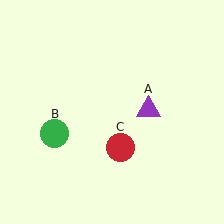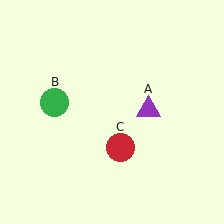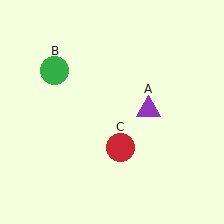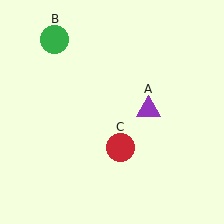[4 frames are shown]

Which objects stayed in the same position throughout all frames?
Purple triangle (object A) and red circle (object C) remained stationary.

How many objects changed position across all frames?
1 object changed position: green circle (object B).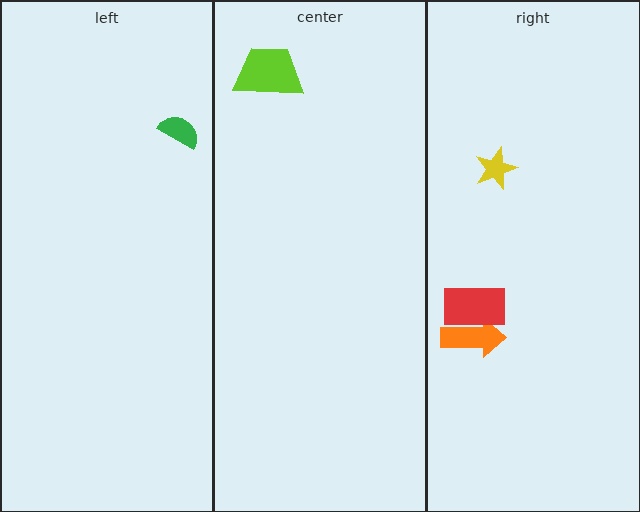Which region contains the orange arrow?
The right region.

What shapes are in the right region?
The yellow star, the orange arrow, the red rectangle.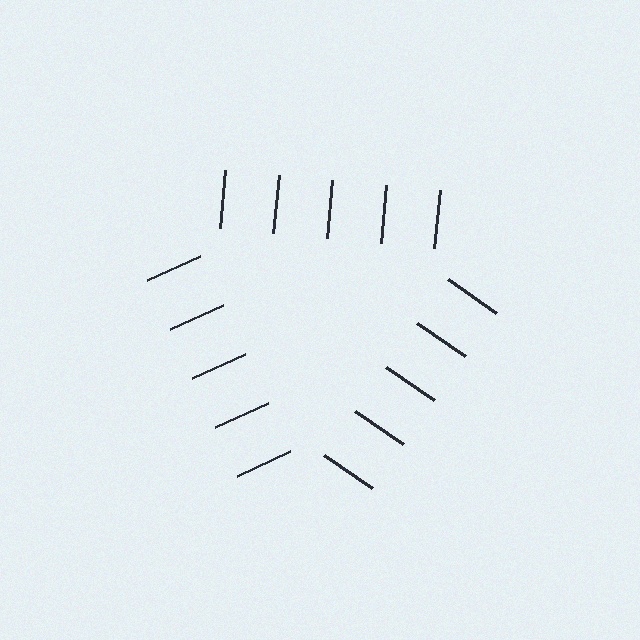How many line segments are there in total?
15 — 5 along each of the 3 edges.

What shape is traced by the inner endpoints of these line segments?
An illusory triangle — the line segments terminate on its edges but no continuous stroke is drawn.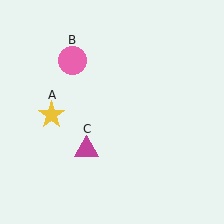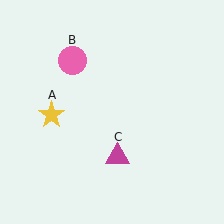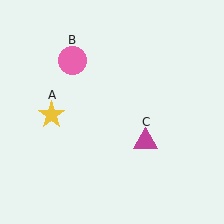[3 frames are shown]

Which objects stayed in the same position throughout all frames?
Yellow star (object A) and pink circle (object B) remained stationary.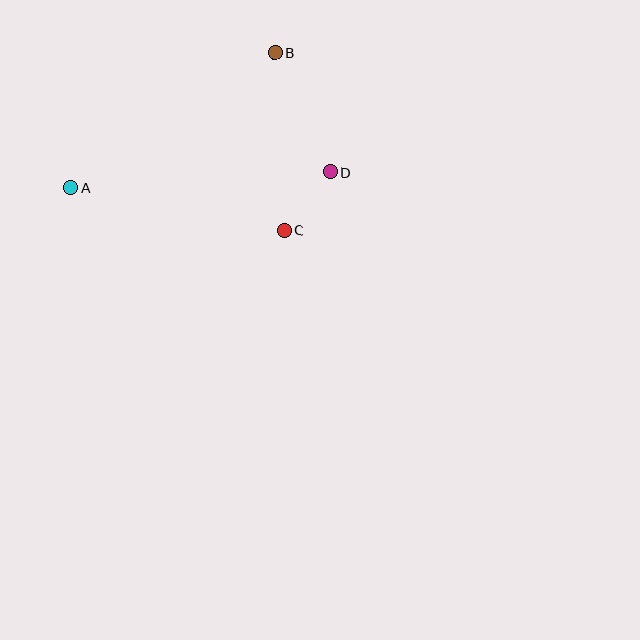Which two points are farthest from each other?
Points A and D are farthest from each other.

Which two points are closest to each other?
Points C and D are closest to each other.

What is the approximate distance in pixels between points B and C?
The distance between B and C is approximately 178 pixels.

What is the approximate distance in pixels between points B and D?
The distance between B and D is approximately 132 pixels.